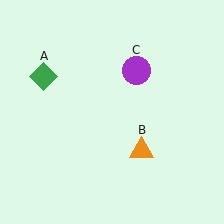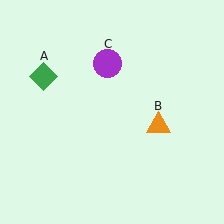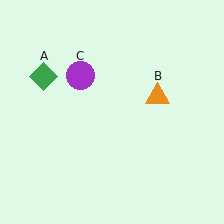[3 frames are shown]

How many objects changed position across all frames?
2 objects changed position: orange triangle (object B), purple circle (object C).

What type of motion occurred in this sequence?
The orange triangle (object B), purple circle (object C) rotated counterclockwise around the center of the scene.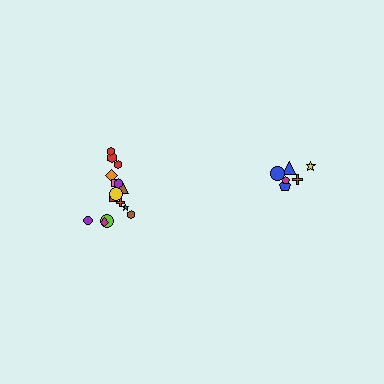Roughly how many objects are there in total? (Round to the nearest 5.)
Roughly 20 objects in total.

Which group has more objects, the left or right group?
The left group.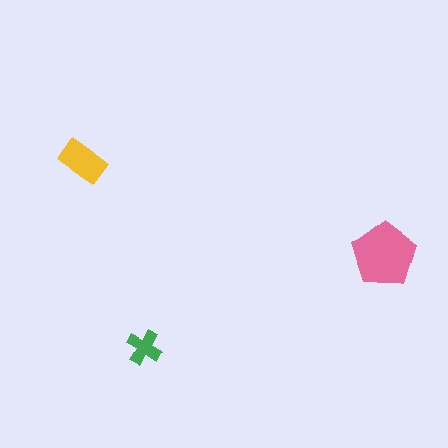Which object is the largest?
The pink pentagon.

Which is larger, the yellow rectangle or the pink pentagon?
The pink pentagon.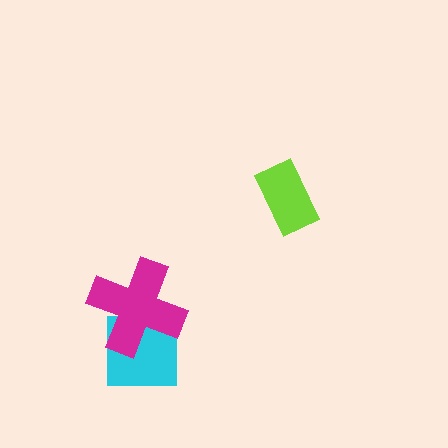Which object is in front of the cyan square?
The magenta cross is in front of the cyan square.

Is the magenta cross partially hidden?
No, no other shape covers it.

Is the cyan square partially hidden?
Yes, it is partially covered by another shape.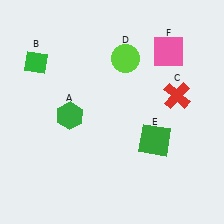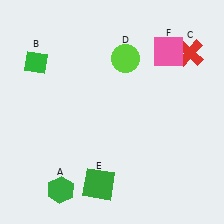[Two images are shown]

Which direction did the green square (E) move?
The green square (E) moved left.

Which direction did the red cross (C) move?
The red cross (C) moved up.